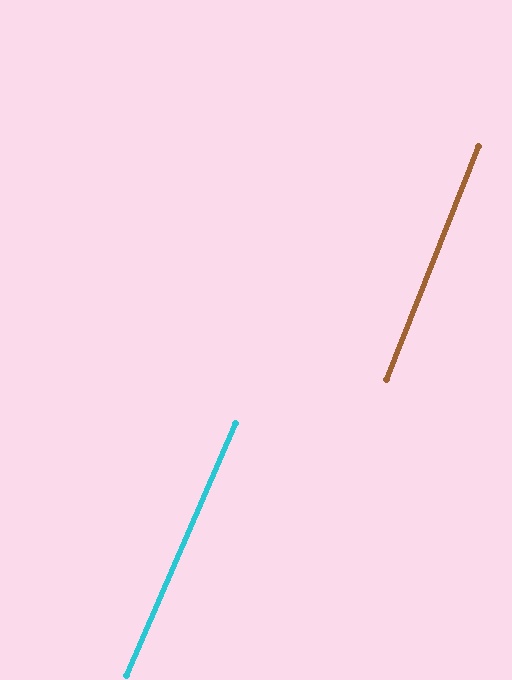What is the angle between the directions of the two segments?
Approximately 2 degrees.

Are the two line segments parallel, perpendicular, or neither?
Parallel — their directions differ by only 1.7°.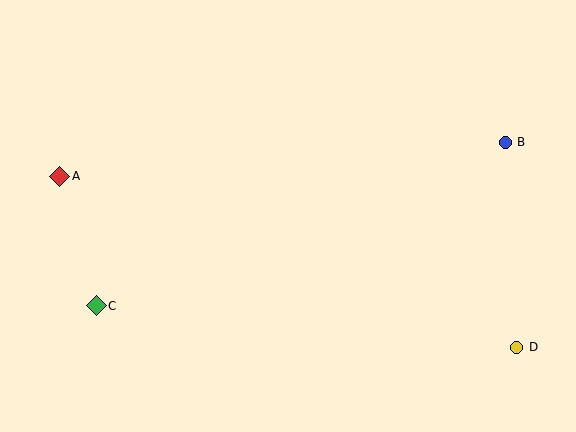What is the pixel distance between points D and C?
The distance between D and C is 422 pixels.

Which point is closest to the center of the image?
Point C at (96, 306) is closest to the center.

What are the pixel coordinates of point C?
Point C is at (96, 306).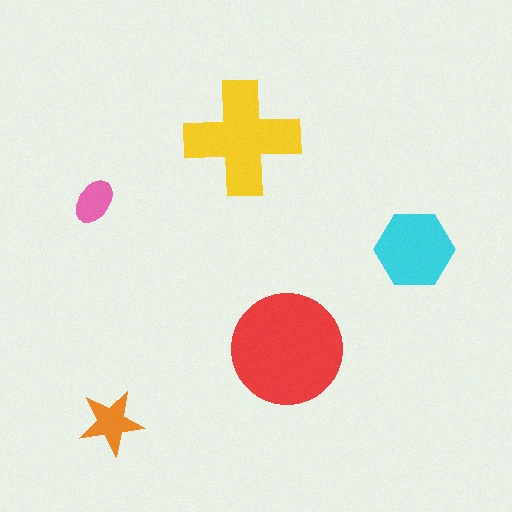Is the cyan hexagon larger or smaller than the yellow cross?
Smaller.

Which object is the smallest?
The pink ellipse.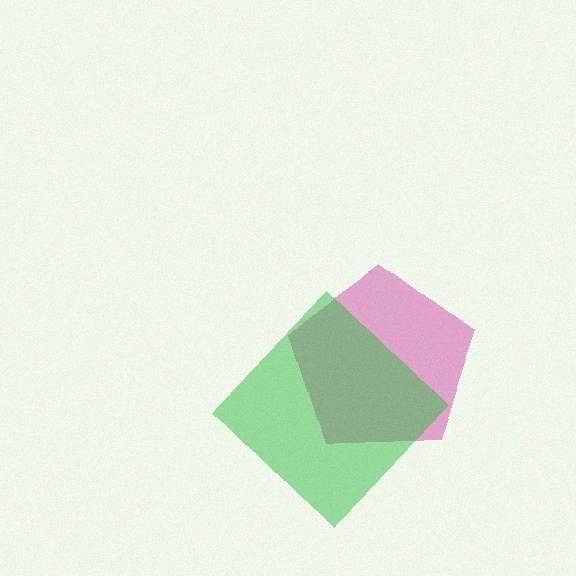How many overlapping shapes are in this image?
There are 2 overlapping shapes in the image.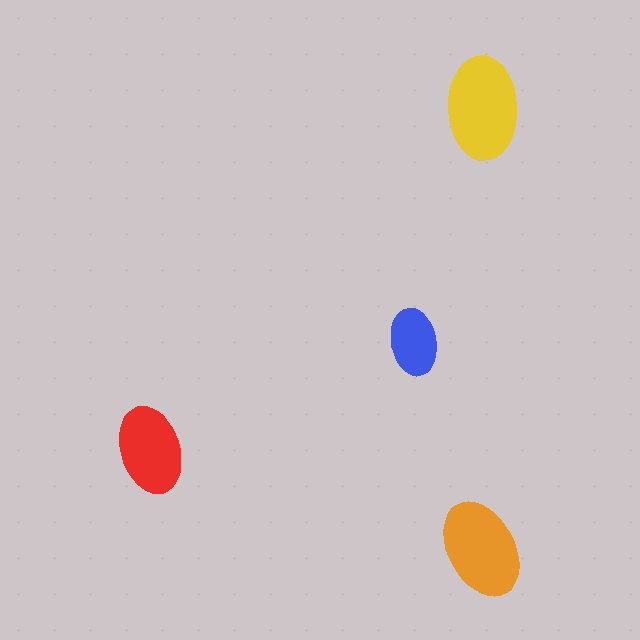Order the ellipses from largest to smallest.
the yellow one, the orange one, the red one, the blue one.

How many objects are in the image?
There are 4 objects in the image.